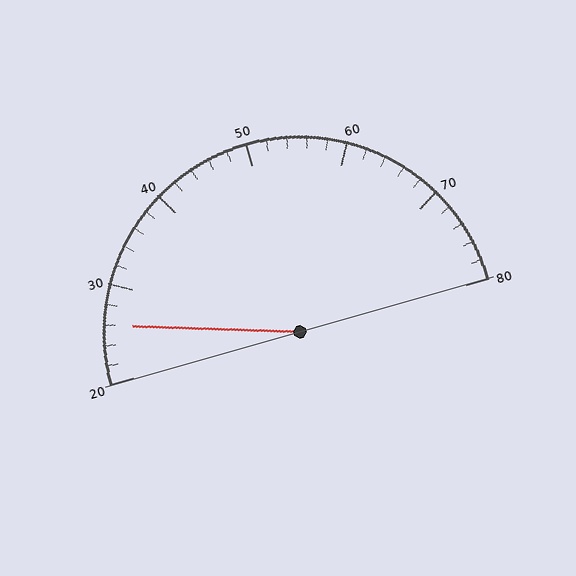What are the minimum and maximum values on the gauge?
The gauge ranges from 20 to 80.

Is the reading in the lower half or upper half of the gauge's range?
The reading is in the lower half of the range (20 to 80).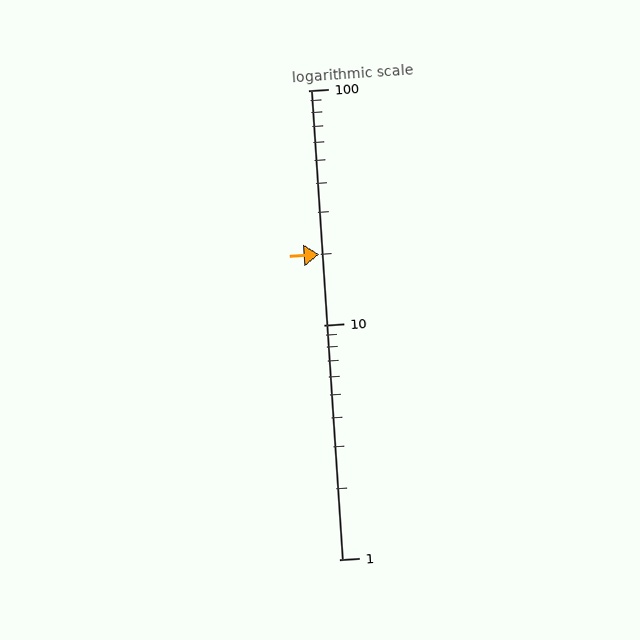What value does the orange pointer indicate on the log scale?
The pointer indicates approximately 20.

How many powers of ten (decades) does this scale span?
The scale spans 2 decades, from 1 to 100.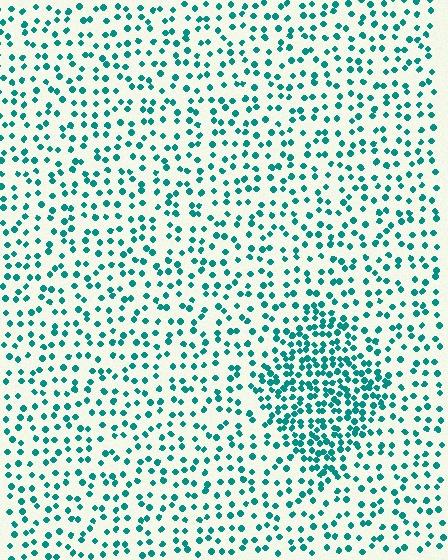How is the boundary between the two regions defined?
The boundary is defined by a change in element density (approximately 2.2x ratio). All elements are the same color, size, and shape.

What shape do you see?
I see a diamond.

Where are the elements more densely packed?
The elements are more densely packed inside the diamond boundary.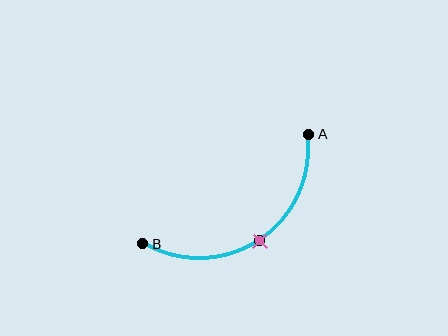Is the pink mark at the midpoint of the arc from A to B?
Yes. The pink mark lies on the arc at equal arc-length from both A and B — it is the arc midpoint.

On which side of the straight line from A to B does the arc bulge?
The arc bulges below the straight line connecting A and B.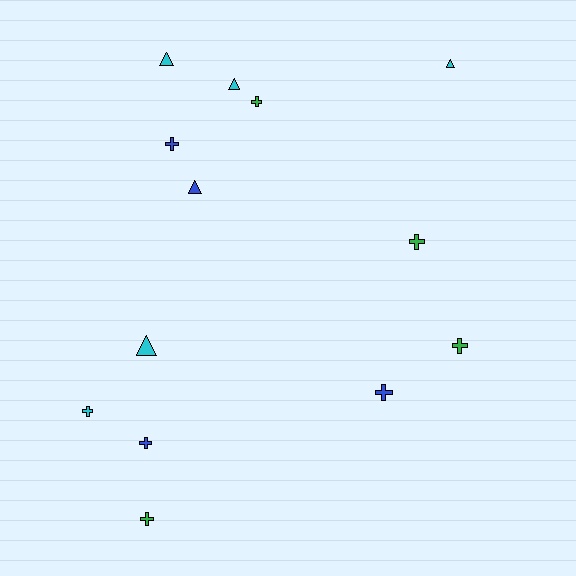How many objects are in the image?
There are 13 objects.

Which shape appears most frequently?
Cross, with 8 objects.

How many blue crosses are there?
There are 3 blue crosses.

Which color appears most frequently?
Cyan, with 5 objects.